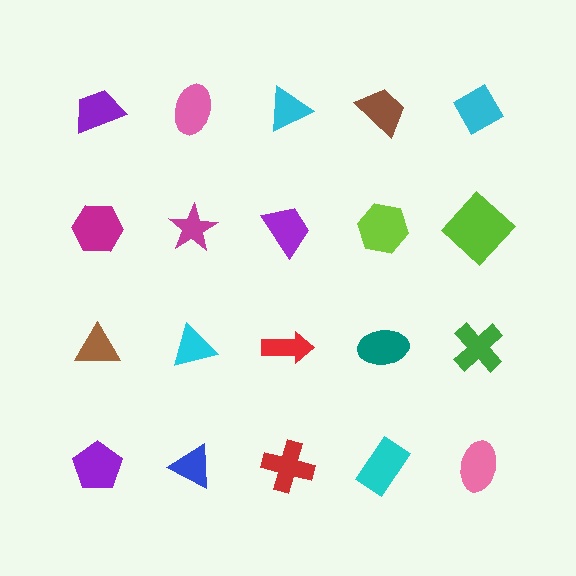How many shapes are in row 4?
5 shapes.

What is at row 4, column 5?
A pink ellipse.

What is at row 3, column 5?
A green cross.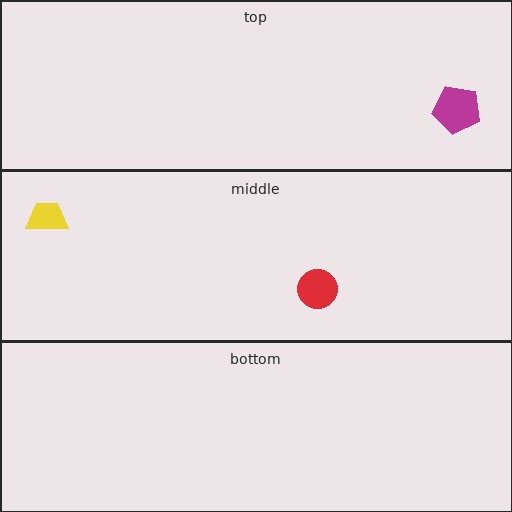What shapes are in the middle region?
The yellow trapezoid, the red circle.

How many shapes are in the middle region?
2.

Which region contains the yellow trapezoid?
The middle region.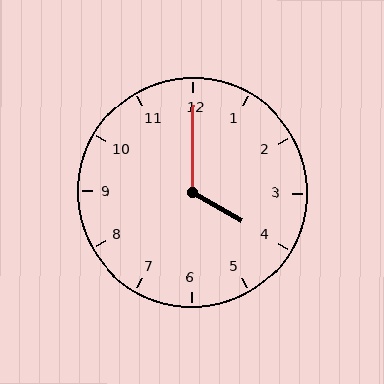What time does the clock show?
4:00.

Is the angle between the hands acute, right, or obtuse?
It is obtuse.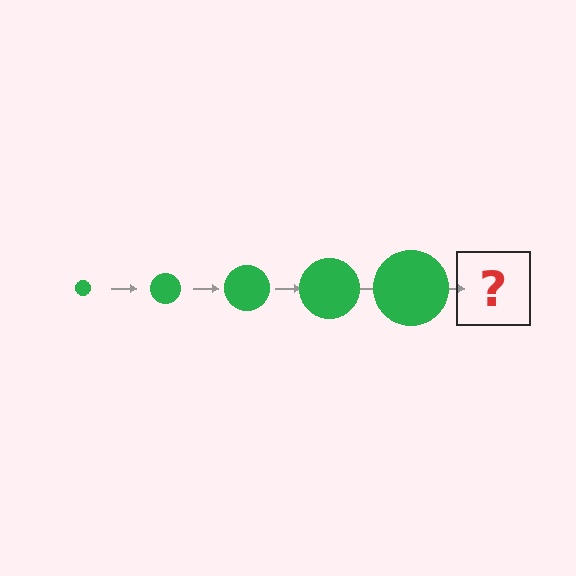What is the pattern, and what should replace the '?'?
The pattern is that the circle gets progressively larger each step. The '?' should be a green circle, larger than the previous one.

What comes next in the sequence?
The next element should be a green circle, larger than the previous one.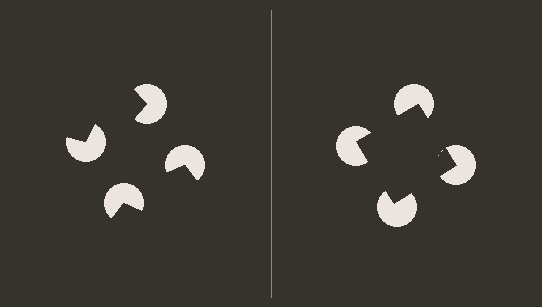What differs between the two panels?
The pac-man discs are positioned identically on both sides; only the wedge orientations differ. On the right they align to a square; on the left they are misaligned.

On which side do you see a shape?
An illusory square appears on the right side. On the left side the wedge cuts are rotated, so no coherent shape forms.